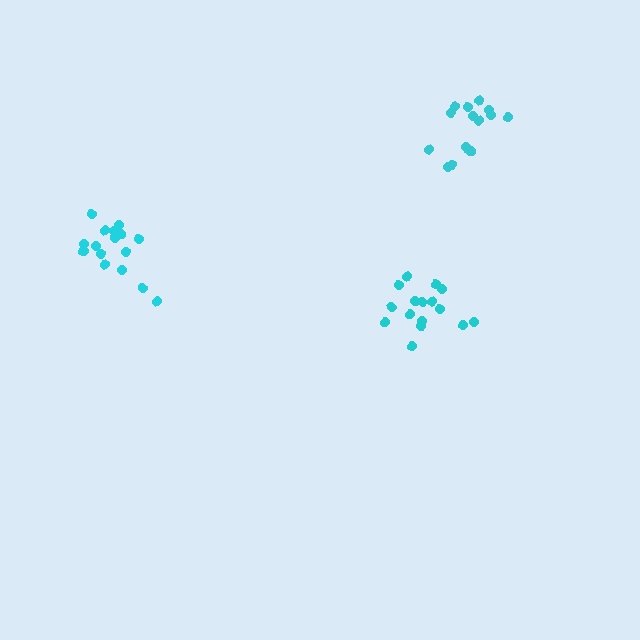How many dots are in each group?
Group 1: 16 dots, Group 2: 16 dots, Group 3: 15 dots (47 total).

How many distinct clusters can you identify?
There are 3 distinct clusters.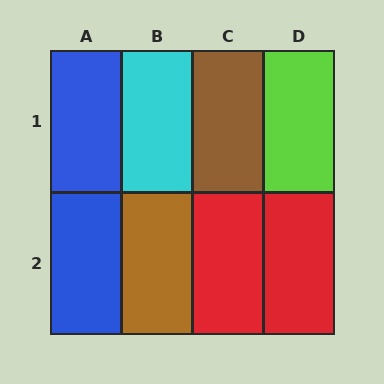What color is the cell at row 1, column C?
Brown.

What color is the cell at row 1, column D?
Lime.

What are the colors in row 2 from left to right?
Blue, brown, red, red.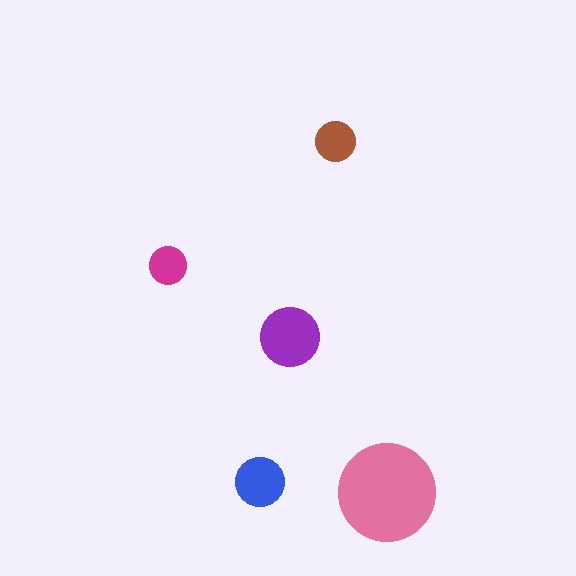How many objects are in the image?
There are 5 objects in the image.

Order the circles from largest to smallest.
the pink one, the purple one, the blue one, the brown one, the magenta one.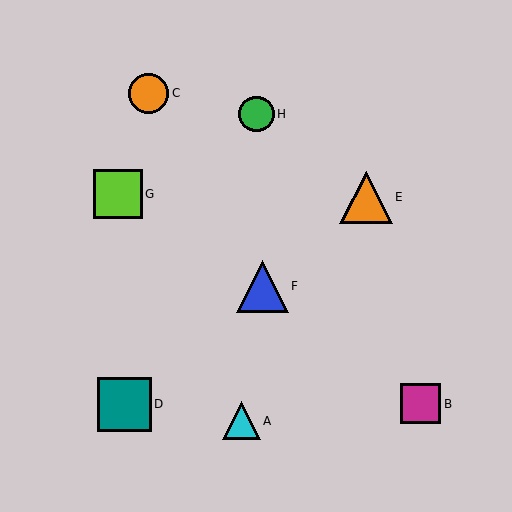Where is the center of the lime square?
The center of the lime square is at (118, 194).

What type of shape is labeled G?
Shape G is a lime square.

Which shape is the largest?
The teal square (labeled D) is the largest.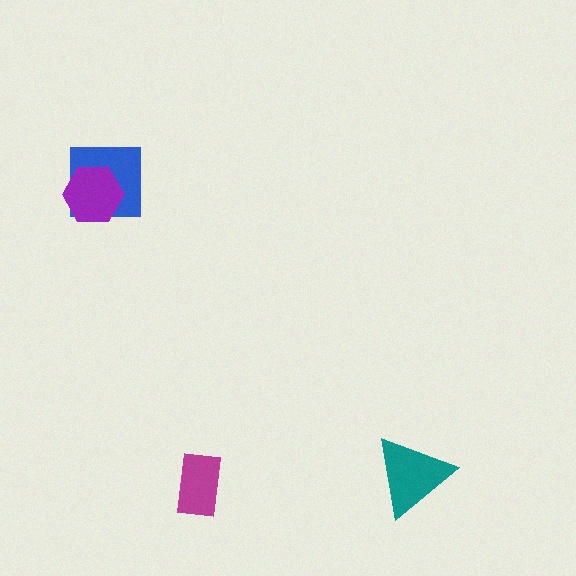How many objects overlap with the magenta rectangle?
0 objects overlap with the magenta rectangle.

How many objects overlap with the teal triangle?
0 objects overlap with the teal triangle.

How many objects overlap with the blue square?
1 object overlaps with the blue square.